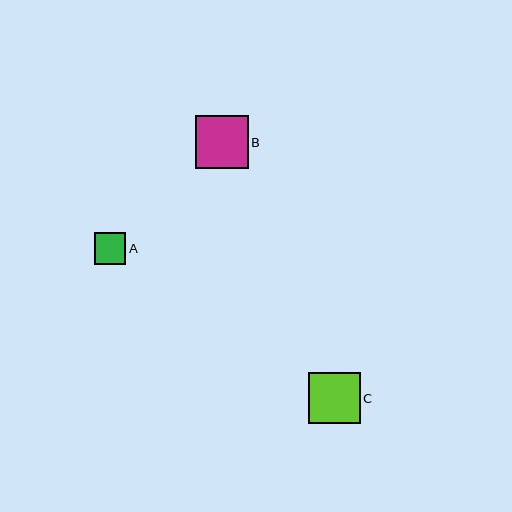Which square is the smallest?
Square A is the smallest with a size of approximately 31 pixels.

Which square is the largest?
Square B is the largest with a size of approximately 53 pixels.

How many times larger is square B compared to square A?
Square B is approximately 1.7 times the size of square A.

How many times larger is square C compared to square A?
Square C is approximately 1.7 times the size of square A.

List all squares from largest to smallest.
From largest to smallest: B, C, A.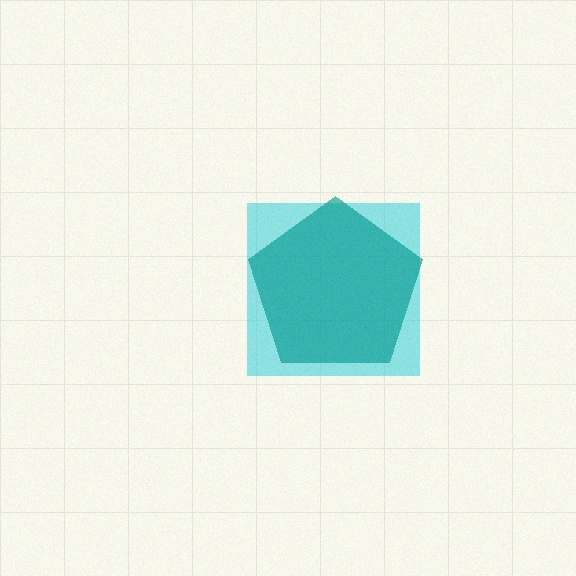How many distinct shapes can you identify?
There are 2 distinct shapes: a cyan square, a teal pentagon.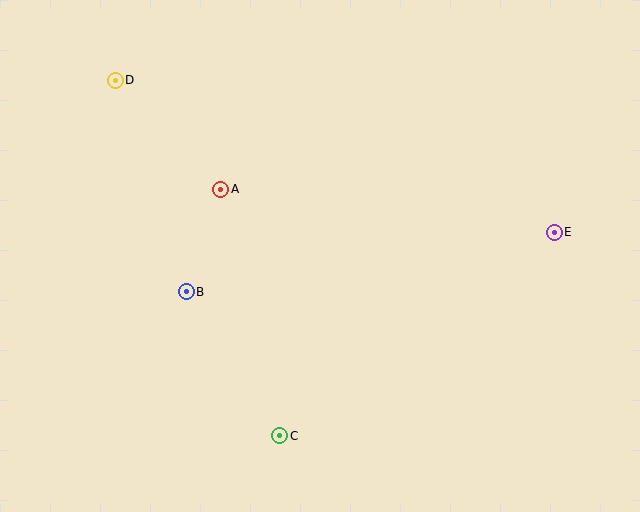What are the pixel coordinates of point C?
Point C is at (280, 436).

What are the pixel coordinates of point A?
Point A is at (221, 189).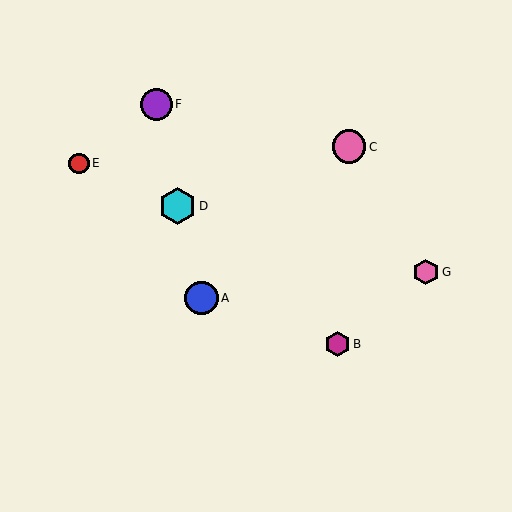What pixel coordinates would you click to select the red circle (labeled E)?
Click at (79, 163) to select the red circle E.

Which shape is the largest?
The cyan hexagon (labeled D) is the largest.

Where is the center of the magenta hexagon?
The center of the magenta hexagon is at (338, 344).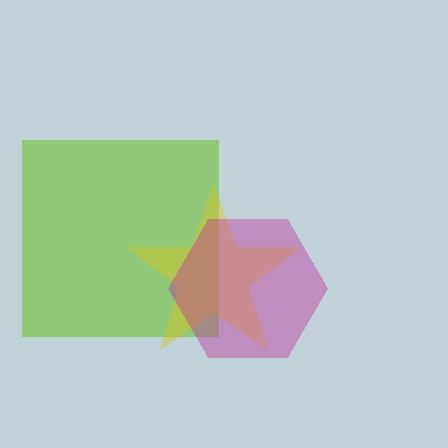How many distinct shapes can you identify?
There are 3 distinct shapes: a lime square, a yellow star, a magenta hexagon.